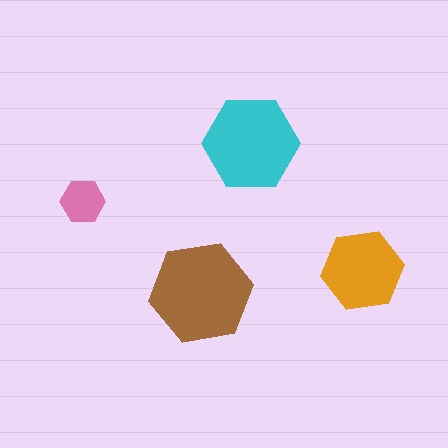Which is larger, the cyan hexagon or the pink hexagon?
The cyan one.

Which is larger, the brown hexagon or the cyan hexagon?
The brown one.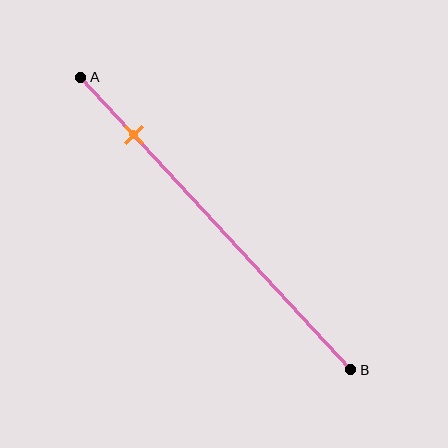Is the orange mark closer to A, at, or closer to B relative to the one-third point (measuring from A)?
The orange mark is closer to point A than the one-third point of segment AB.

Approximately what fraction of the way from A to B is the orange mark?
The orange mark is approximately 20% of the way from A to B.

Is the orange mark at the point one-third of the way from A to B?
No, the mark is at about 20% from A, not at the 33% one-third point.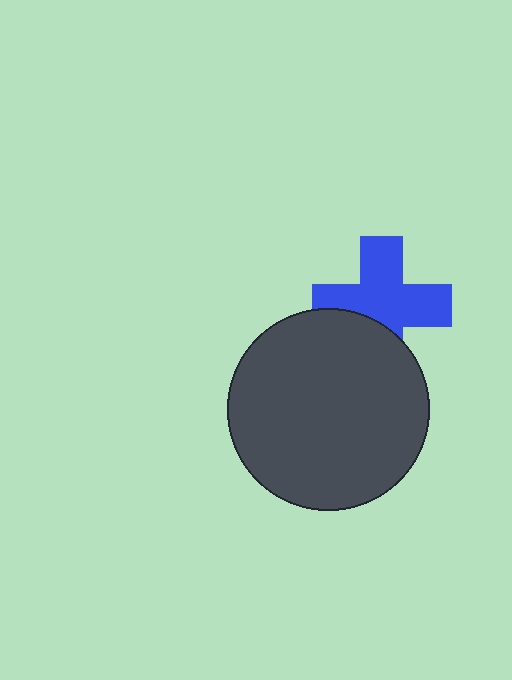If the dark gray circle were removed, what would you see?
You would see the complete blue cross.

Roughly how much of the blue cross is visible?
Most of it is visible (roughly 70%).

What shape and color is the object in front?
The object in front is a dark gray circle.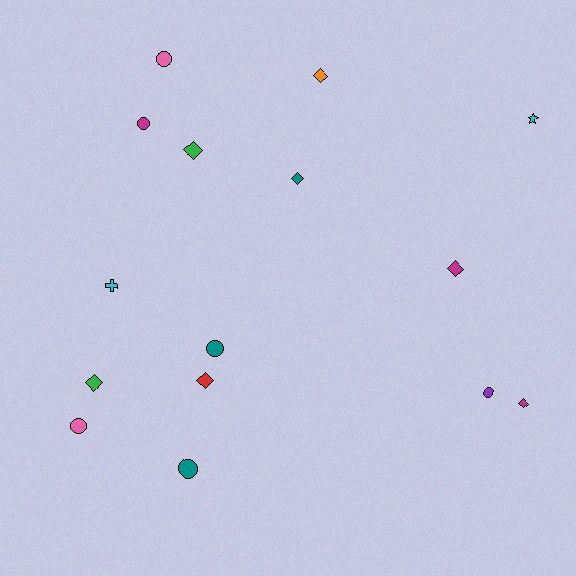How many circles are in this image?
There are 6 circles.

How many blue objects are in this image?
There are no blue objects.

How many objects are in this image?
There are 15 objects.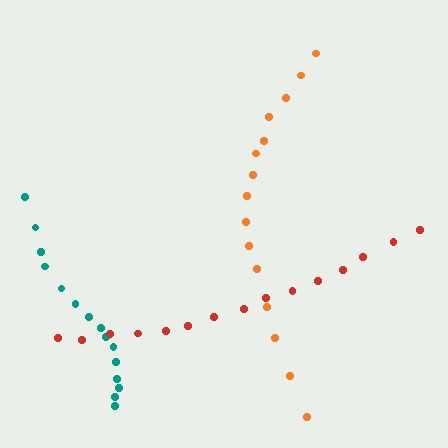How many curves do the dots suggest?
There are 3 distinct paths.